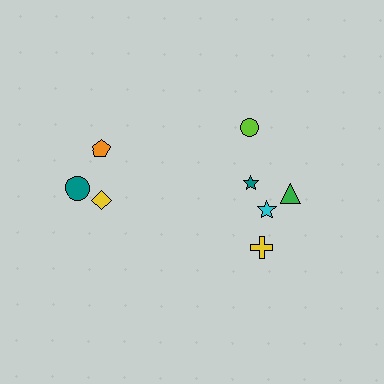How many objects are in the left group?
There are 3 objects.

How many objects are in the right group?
There are 5 objects.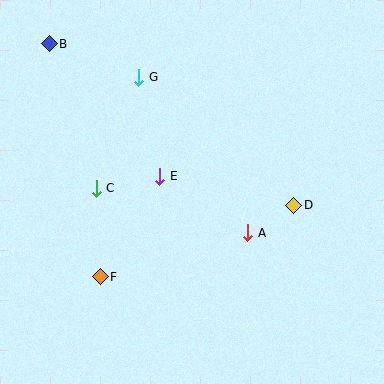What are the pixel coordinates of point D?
Point D is at (294, 205).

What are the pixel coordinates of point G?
Point G is at (139, 77).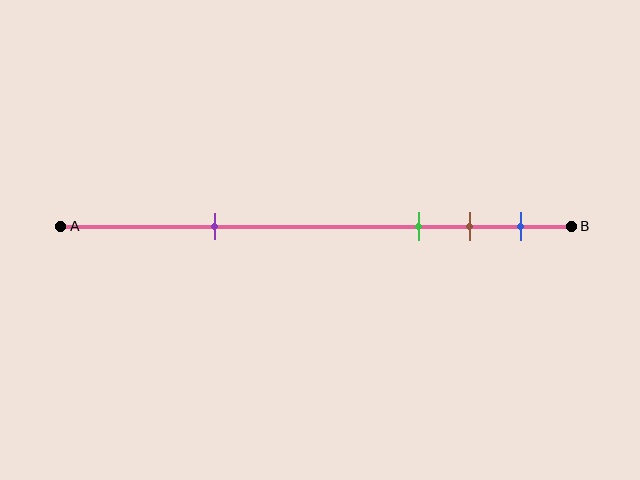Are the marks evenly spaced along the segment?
No, the marks are not evenly spaced.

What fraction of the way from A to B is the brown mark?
The brown mark is approximately 80% (0.8) of the way from A to B.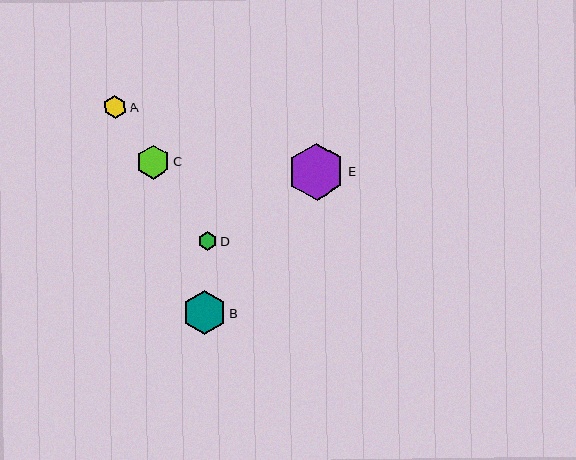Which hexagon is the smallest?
Hexagon D is the smallest with a size of approximately 18 pixels.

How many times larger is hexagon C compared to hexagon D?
Hexagon C is approximately 1.8 times the size of hexagon D.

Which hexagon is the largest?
Hexagon E is the largest with a size of approximately 57 pixels.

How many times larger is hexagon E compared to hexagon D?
Hexagon E is approximately 3.1 times the size of hexagon D.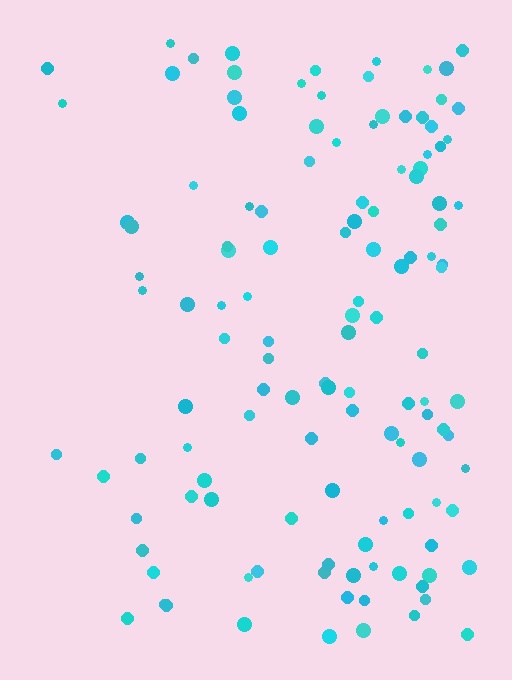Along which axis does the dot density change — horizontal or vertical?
Horizontal.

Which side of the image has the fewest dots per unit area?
The left.